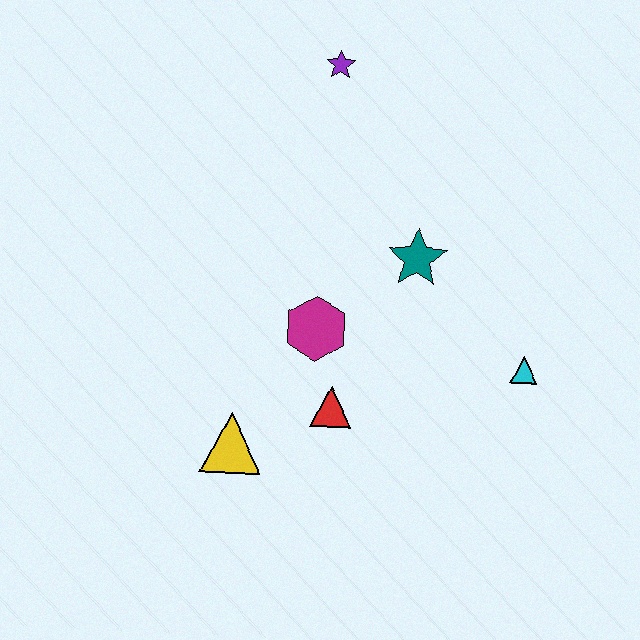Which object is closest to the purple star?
The teal star is closest to the purple star.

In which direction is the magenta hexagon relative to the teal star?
The magenta hexagon is to the left of the teal star.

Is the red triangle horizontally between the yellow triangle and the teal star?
Yes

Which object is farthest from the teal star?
The yellow triangle is farthest from the teal star.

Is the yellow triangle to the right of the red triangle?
No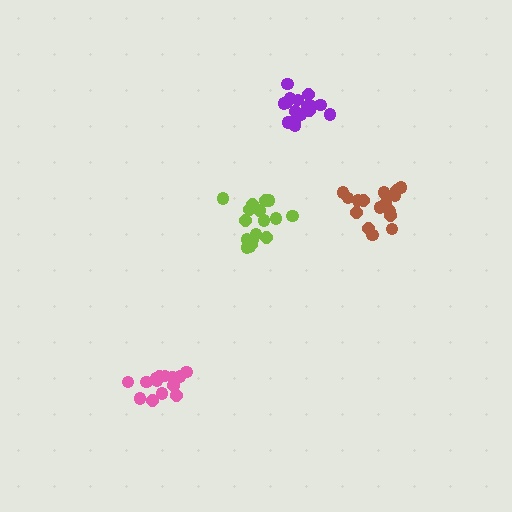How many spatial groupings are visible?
There are 4 spatial groupings.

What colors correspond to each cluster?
The clusters are colored: pink, lime, brown, purple.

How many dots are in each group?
Group 1: 14 dots, Group 2: 17 dots, Group 3: 17 dots, Group 4: 17 dots (65 total).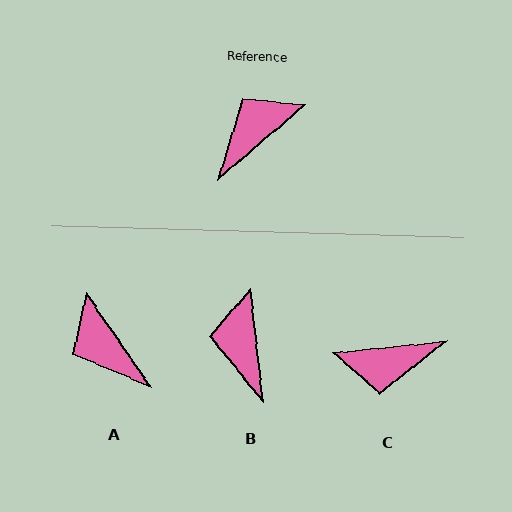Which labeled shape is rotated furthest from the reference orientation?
C, about 145 degrees away.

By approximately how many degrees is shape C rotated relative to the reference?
Approximately 145 degrees counter-clockwise.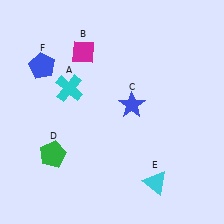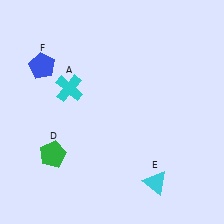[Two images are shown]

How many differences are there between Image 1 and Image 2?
There are 2 differences between the two images.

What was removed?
The blue star (C), the magenta diamond (B) were removed in Image 2.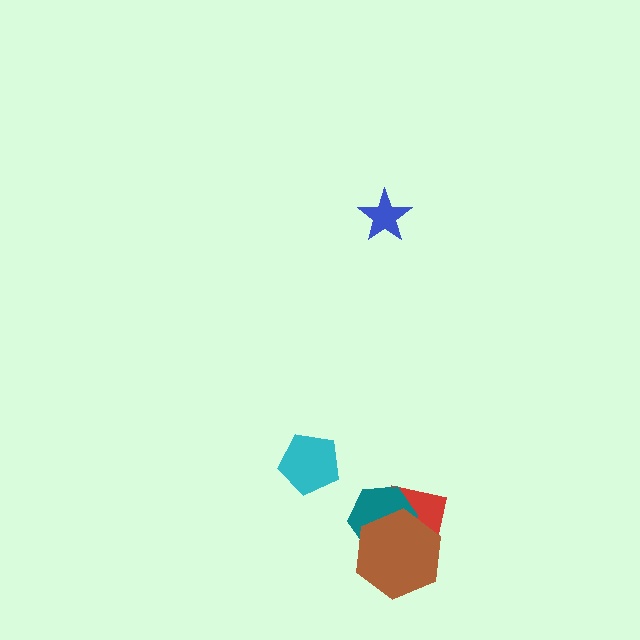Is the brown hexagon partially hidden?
No, no other shape covers it.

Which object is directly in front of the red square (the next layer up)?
The teal hexagon is directly in front of the red square.